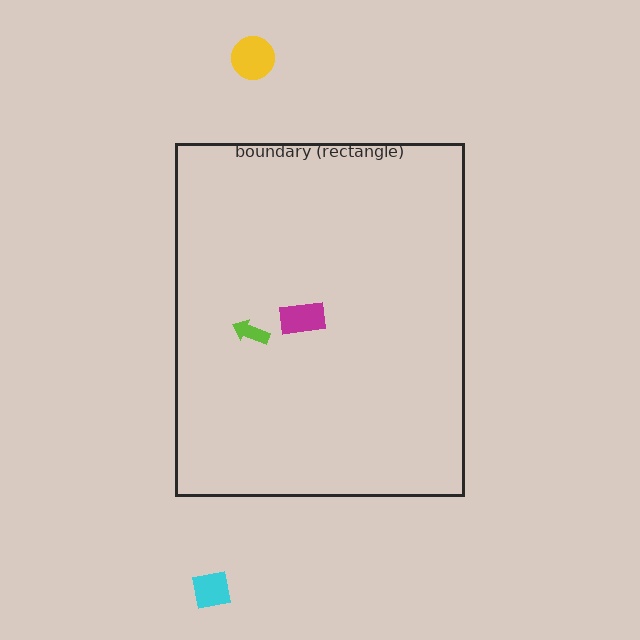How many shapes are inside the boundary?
2 inside, 2 outside.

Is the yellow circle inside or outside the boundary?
Outside.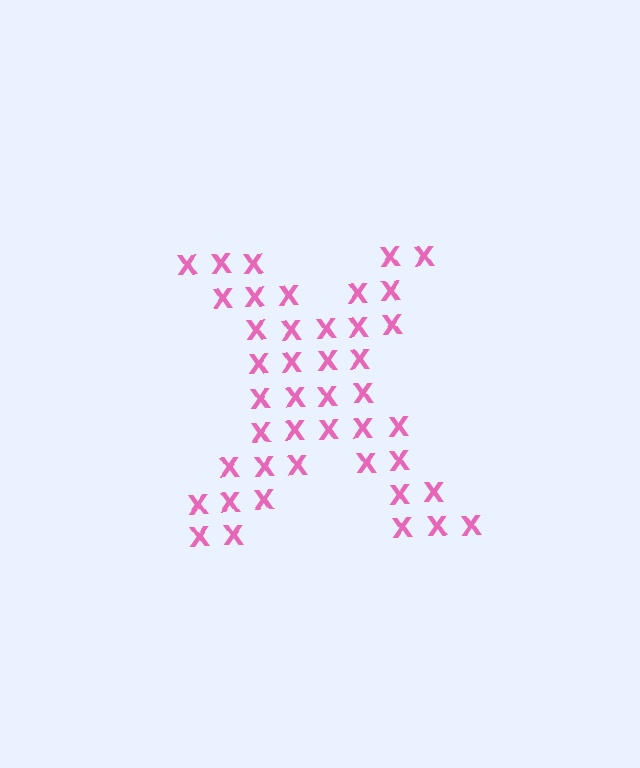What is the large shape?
The large shape is the letter X.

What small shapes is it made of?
It is made of small letter X's.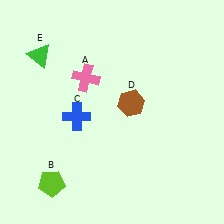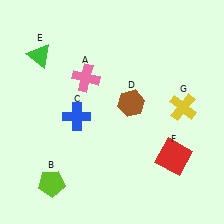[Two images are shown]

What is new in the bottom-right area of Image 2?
A red square (F) was added in the bottom-right area of Image 2.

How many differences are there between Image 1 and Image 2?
There are 2 differences between the two images.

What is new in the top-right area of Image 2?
A yellow cross (G) was added in the top-right area of Image 2.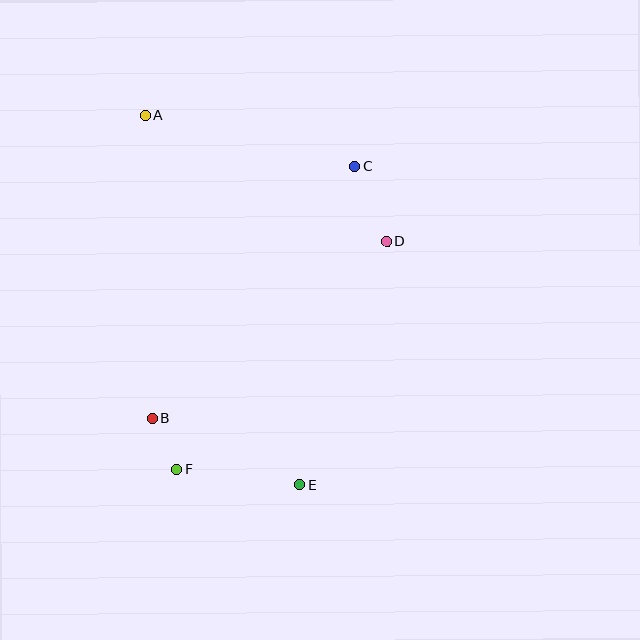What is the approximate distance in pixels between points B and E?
The distance between B and E is approximately 162 pixels.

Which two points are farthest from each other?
Points A and E are farthest from each other.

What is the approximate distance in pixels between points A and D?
The distance between A and D is approximately 273 pixels.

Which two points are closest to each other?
Points B and F are closest to each other.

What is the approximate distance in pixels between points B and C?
The distance between B and C is approximately 324 pixels.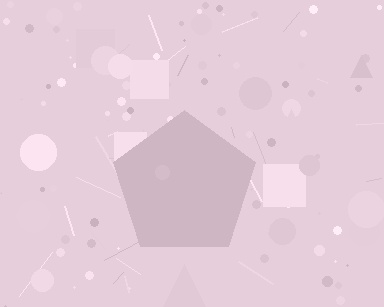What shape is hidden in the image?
A pentagon is hidden in the image.